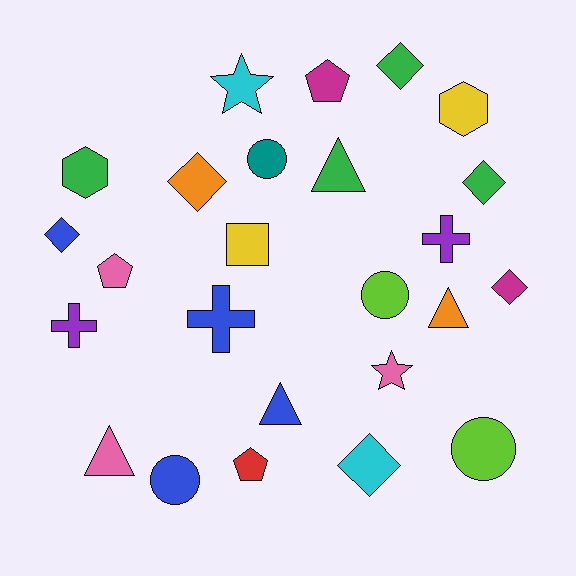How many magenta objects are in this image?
There are 2 magenta objects.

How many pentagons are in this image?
There are 3 pentagons.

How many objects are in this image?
There are 25 objects.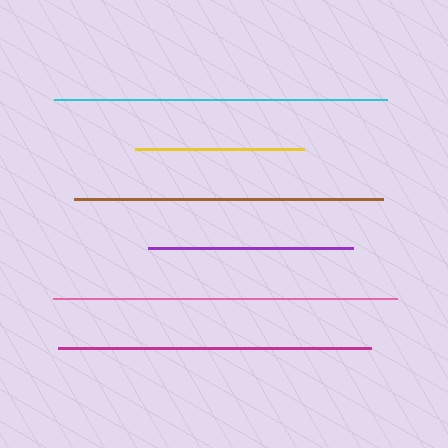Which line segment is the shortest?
The yellow line is the shortest at approximately 170 pixels.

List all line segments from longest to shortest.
From longest to shortest: pink, cyan, magenta, brown, purple, yellow.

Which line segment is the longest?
The pink line is the longest at approximately 344 pixels.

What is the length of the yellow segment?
The yellow segment is approximately 170 pixels long.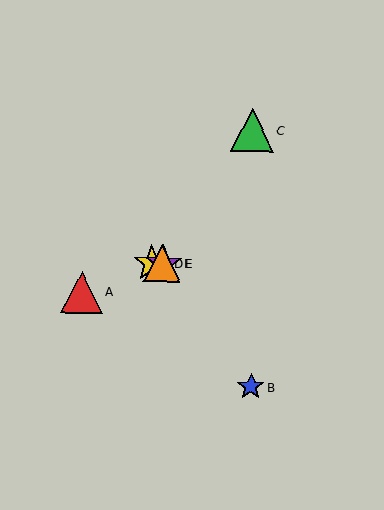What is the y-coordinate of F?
Object F is at y≈264.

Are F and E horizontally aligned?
Yes, both are at y≈264.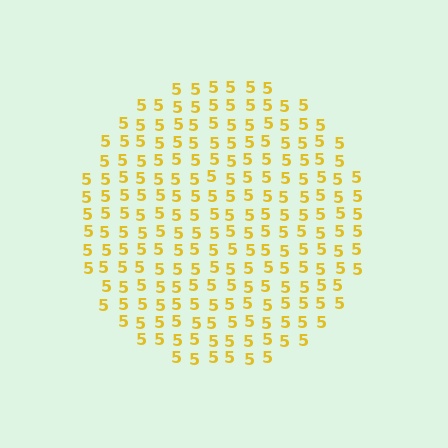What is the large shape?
The large shape is a circle.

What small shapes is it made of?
It is made of small digit 5's.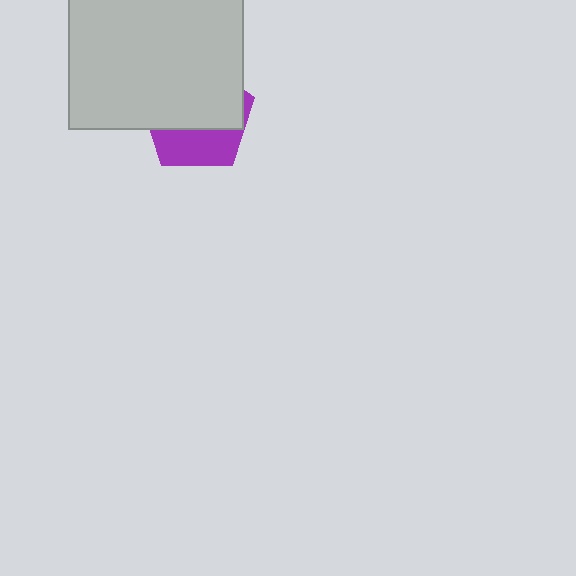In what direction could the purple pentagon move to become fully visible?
The purple pentagon could move down. That would shift it out from behind the light gray square entirely.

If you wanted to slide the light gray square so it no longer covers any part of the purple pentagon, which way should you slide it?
Slide it up — that is the most direct way to separate the two shapes.